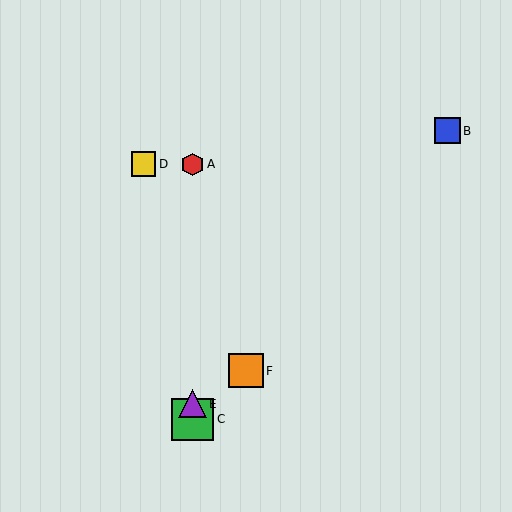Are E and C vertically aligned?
Yes, both are at x≈193.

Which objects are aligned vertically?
Objects A, C, E are aligned vertically.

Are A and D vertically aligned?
No, A is at x≈193 and D is at x≈144.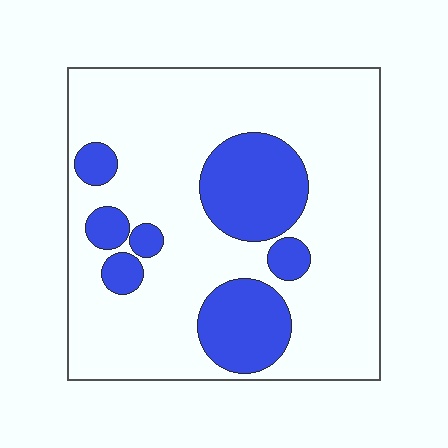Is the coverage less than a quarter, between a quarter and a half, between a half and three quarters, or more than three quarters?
Less than a quarter.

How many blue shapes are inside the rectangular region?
7.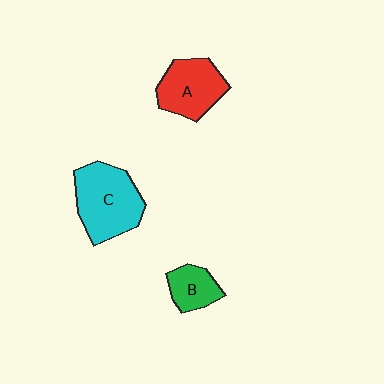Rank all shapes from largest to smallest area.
From largest to smallest: C (cyan), A (red), B (green).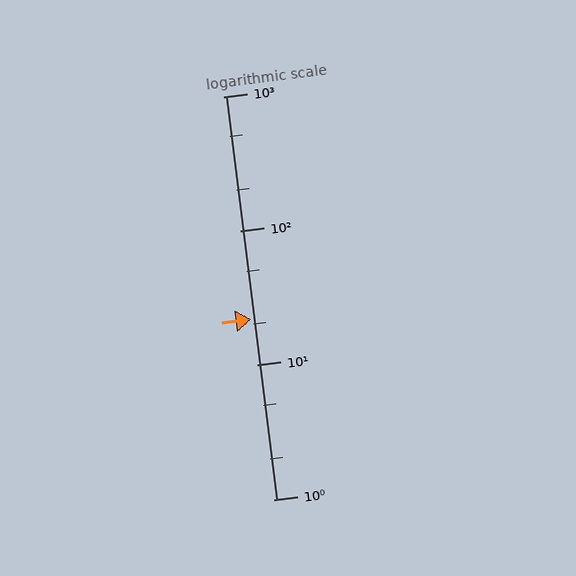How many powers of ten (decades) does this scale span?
The scale spans 3 decades, from 1 to 1000.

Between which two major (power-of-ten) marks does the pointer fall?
The pointer is between 10 and 100.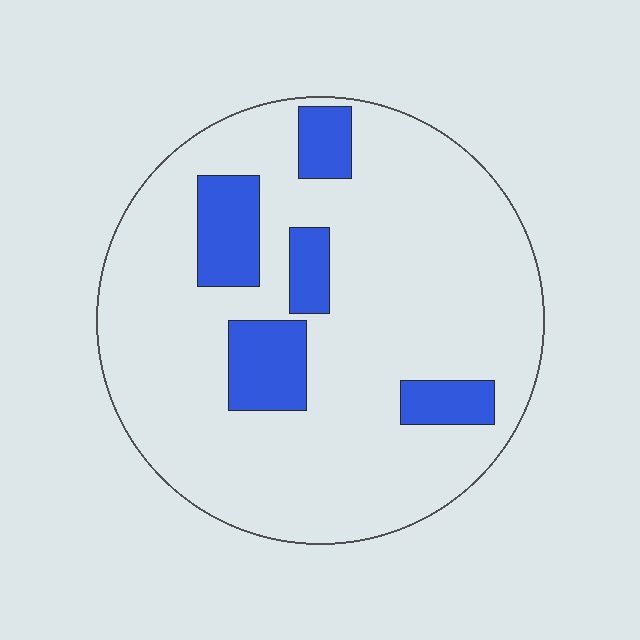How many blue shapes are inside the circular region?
5.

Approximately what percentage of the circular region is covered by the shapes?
Approximately 15%.